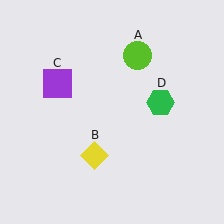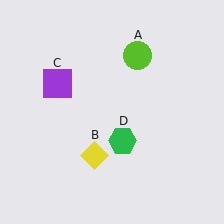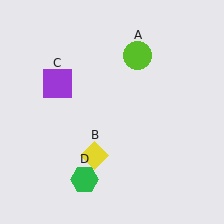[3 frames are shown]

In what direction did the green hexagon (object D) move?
The green hexagon (object D) moved down and to the left.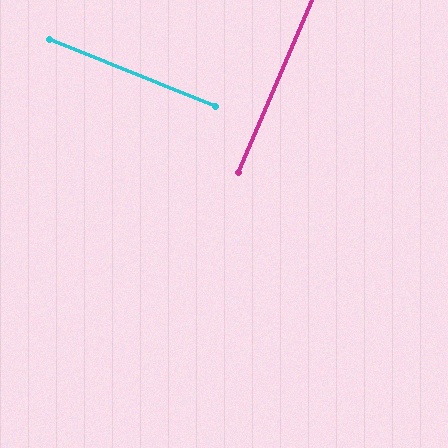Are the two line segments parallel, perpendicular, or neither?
Perpendicular — they meet at approximately 89°.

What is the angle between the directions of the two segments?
Approximately 89 degrees.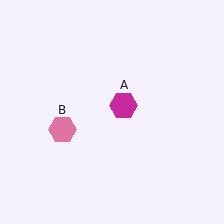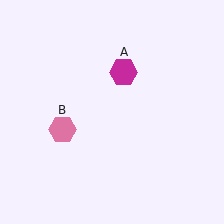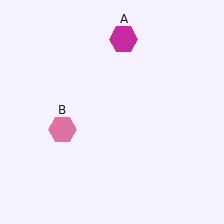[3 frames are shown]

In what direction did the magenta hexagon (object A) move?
The magenta hexagon (object A) moved up.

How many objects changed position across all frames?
1 object changed position: magenta hexagon (object A).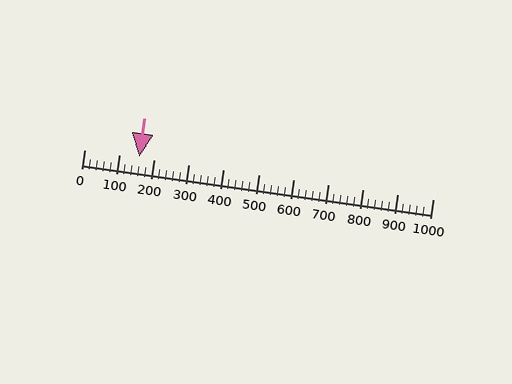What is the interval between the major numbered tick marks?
The major tick marks are spaced 100 units apart.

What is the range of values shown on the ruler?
The ruler shows values from 0 to 1000.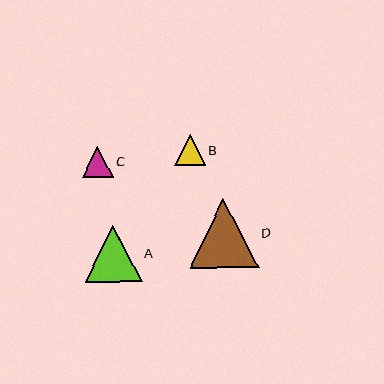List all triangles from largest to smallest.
From largest to smallest: D, A, C, B.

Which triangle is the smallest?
Triangle B is the smallest with a size of approximately 31 pixels.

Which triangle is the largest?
Triangle D is the largest with a size of approximately 69 pixels.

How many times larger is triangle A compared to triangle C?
Triangle A is approximately 1.8 times the size of triangle C.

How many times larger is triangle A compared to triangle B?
Triangle A is approximately 1.9 times the size of triangle B.